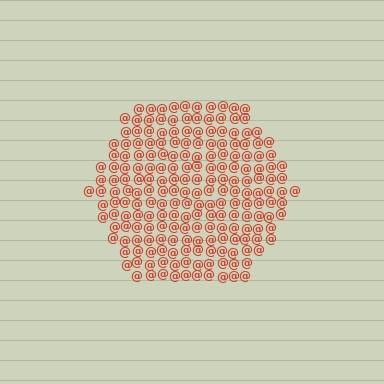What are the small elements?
The small elements are at signs.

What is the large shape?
The large shape is a hexagon.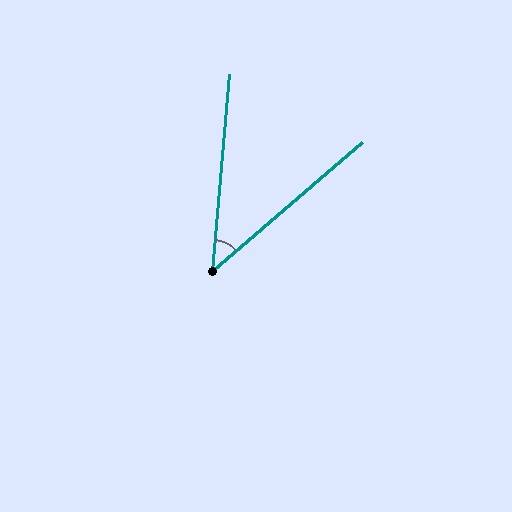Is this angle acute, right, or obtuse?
It is acute.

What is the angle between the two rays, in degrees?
Approximately 44 degrees.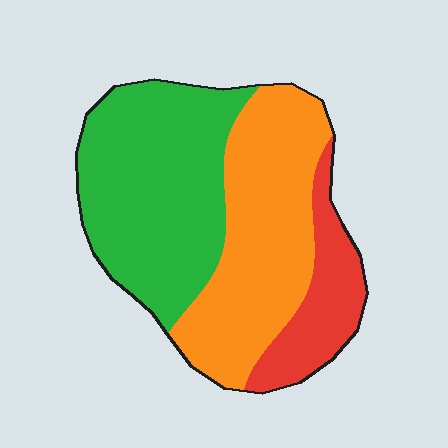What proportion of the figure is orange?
Orange covers roughly 40% of the figure.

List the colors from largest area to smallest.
From largest to smallest: green, orange, red.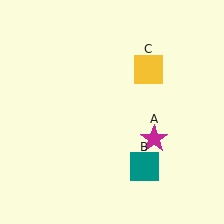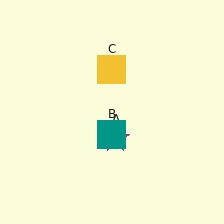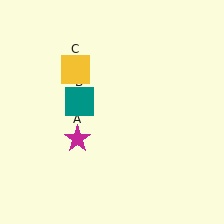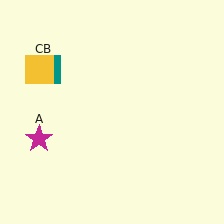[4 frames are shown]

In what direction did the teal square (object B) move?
The teal square (object B) moved up and to the left.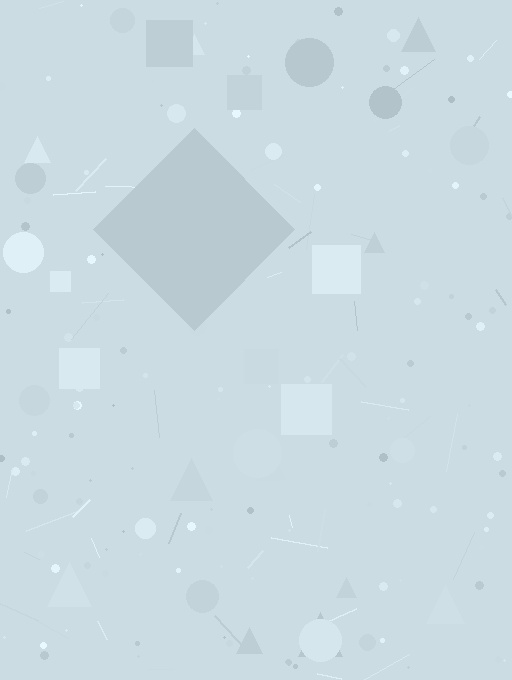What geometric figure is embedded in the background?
A diamond is embedded in the background.